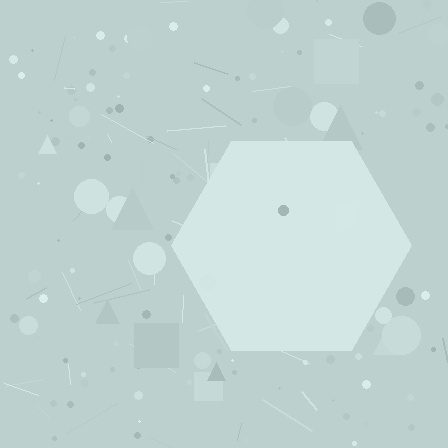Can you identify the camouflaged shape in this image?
The camouflaged shape is a hexagon.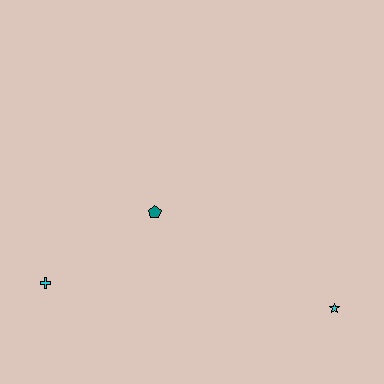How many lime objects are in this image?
There are no lime objects.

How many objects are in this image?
There are 3 objects.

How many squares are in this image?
There are no squares.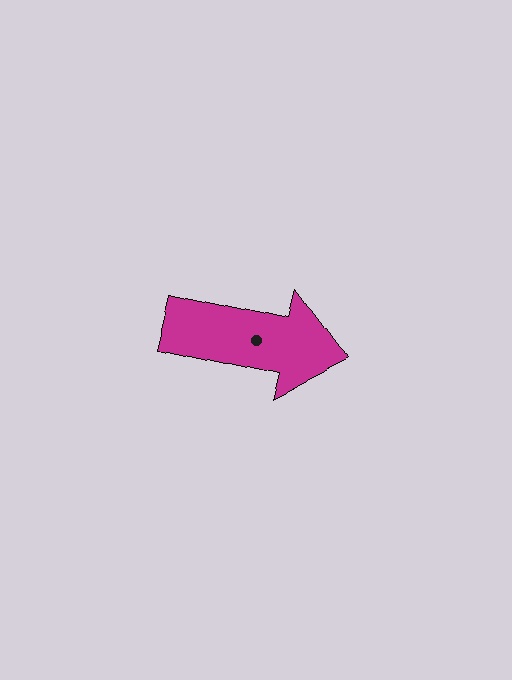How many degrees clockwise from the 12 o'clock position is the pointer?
Approximately 103 degrees.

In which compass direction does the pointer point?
East.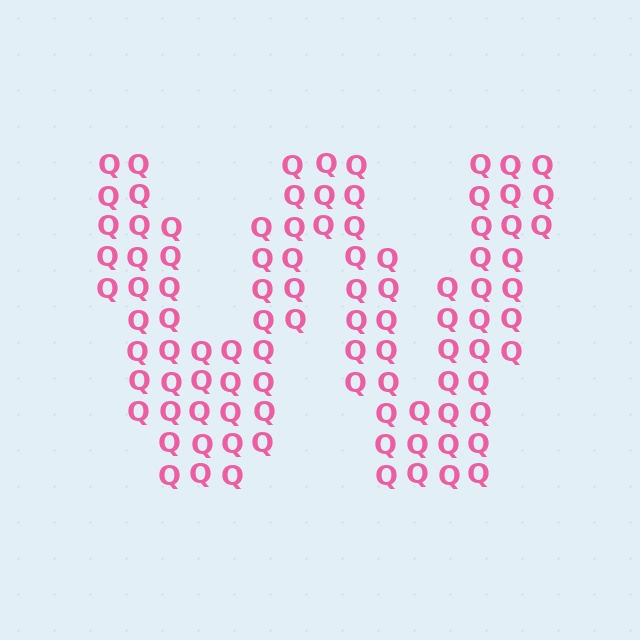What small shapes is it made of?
It is made of small letter Q's.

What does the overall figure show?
The overall figure shows the letter W.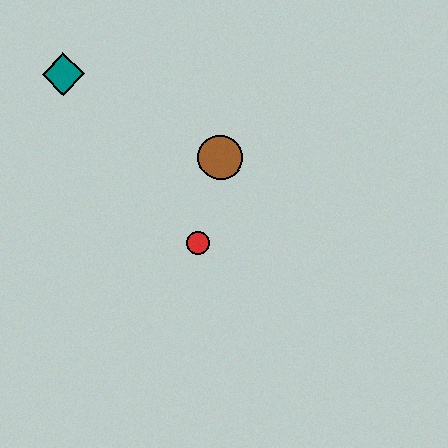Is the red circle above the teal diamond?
No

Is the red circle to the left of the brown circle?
Yes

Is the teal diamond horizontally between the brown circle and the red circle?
No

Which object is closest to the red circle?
The brown circle is closest to the red circle.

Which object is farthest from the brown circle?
The teal diamond is farthest from the brown circle.